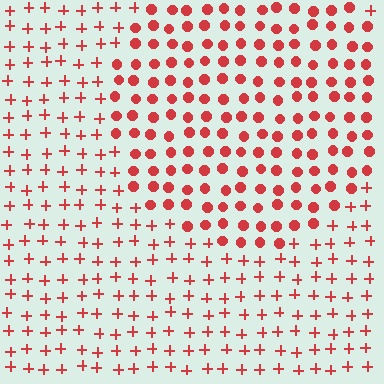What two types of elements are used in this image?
The image uses circles inside the circle region and plus signs outside it.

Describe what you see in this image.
The image is filled with small red elements arranged in a uniform grid. A circle-shaped region contains circles, while the surrounding area contains plus signs. The boundary is defined purely by the change in element shape.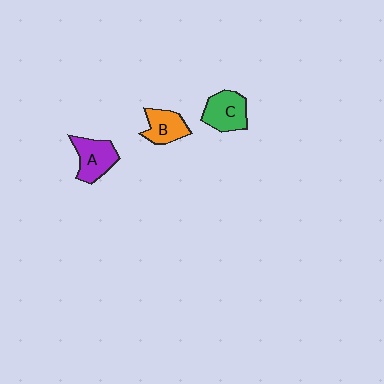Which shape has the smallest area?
Shape B (orange).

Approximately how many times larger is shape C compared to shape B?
Approximately 1.2 times.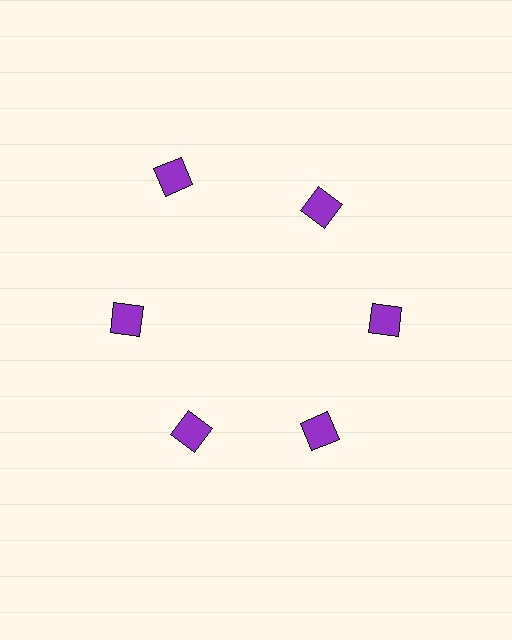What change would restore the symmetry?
The symmetry would be restored by moving it inward, back onto the ring so that all 6 squares sit at equal angles and equal distance from the center.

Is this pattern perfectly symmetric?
No. The 6 purple squares are arranged in a ring, but one element near the 11 o'clock position is pushed outward from the center, breaking the 6-fold rotational symmetry.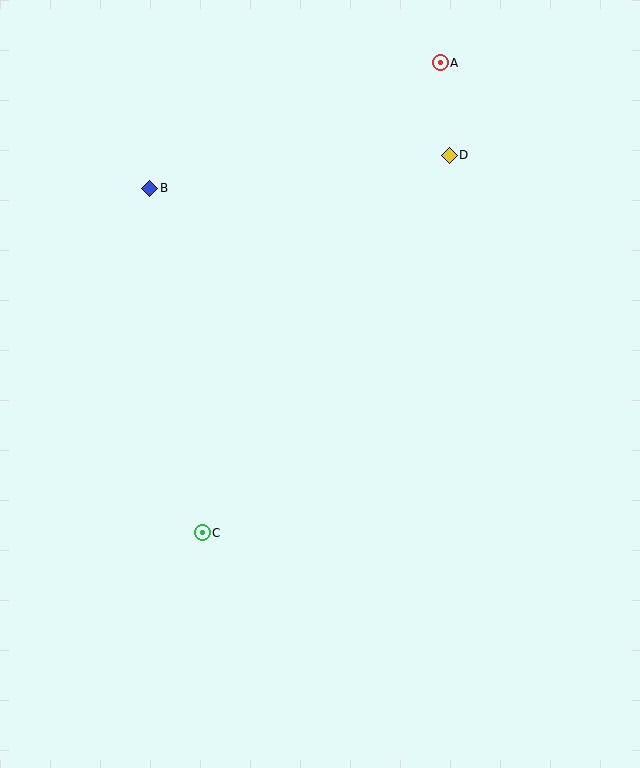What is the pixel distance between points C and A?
The distance between C and A is 527 pixels.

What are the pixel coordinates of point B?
Point B is at (150, 188).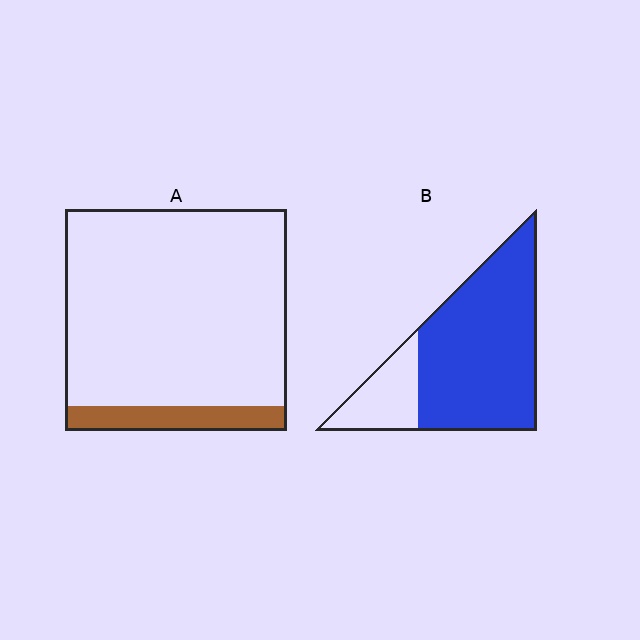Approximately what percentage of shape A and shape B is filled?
A is approximately 10% and B is approximately 80%.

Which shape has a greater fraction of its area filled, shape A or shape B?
Shape B.